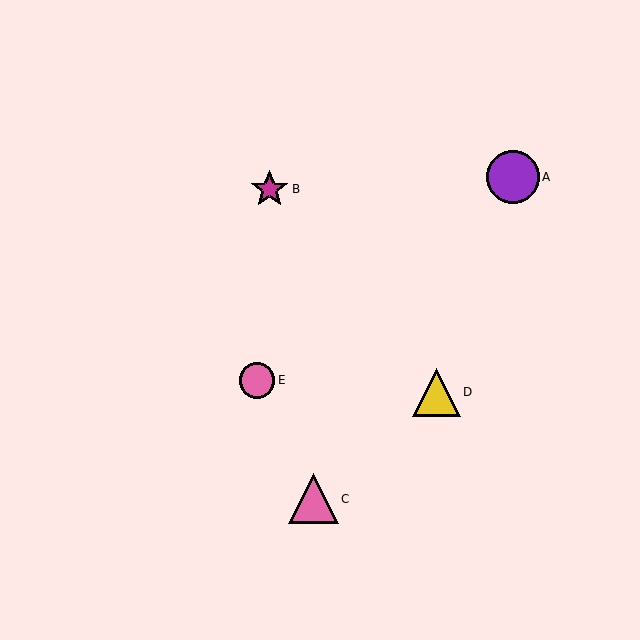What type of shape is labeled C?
Shape C is a pink triangle.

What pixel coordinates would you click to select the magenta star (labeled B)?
Click at (270, 189) to select the magenta star B.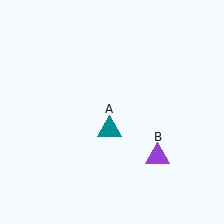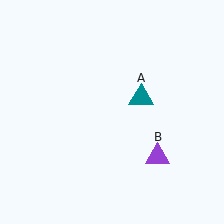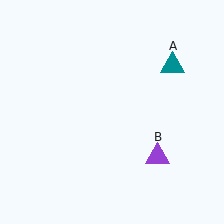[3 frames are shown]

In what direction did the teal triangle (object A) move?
The teal triangle (object A) moved up and to the right.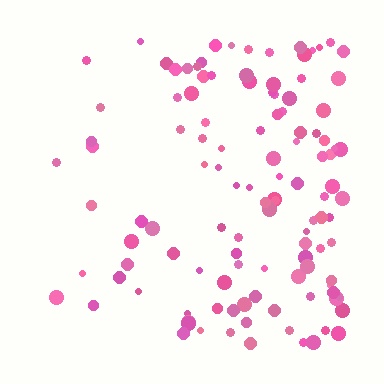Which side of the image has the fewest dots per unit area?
The left.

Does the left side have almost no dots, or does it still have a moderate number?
Still a moderate number, just noticeably fewer than the right.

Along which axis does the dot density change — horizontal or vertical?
Horizontal.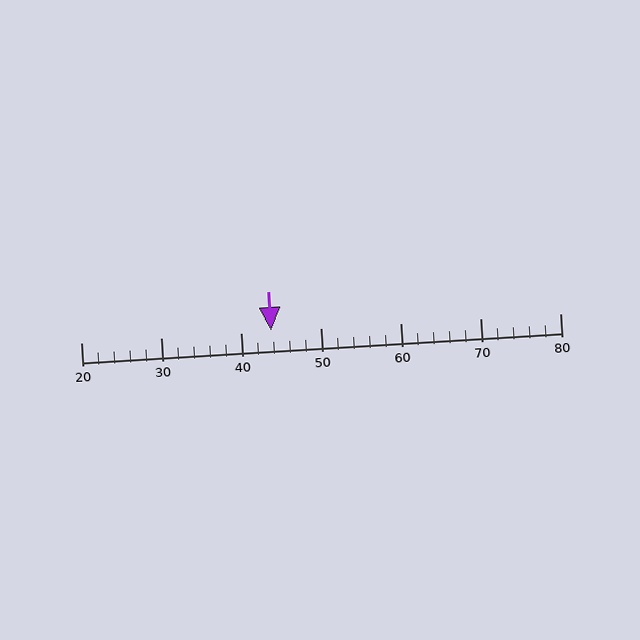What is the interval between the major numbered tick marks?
The major tick marks are spaced 10 units apart.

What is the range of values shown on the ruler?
The ruler shows values from 20 to 80.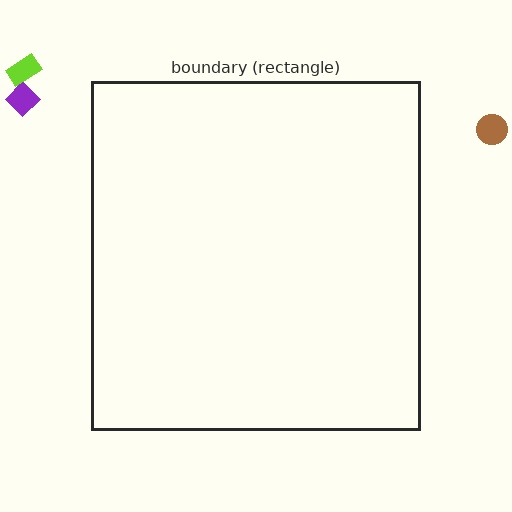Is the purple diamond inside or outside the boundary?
Outside.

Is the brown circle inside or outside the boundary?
Outside.